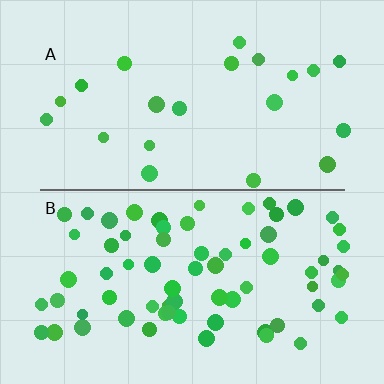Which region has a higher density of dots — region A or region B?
B (the bottom).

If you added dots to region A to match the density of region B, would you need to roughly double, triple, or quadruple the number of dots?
Approximately triple.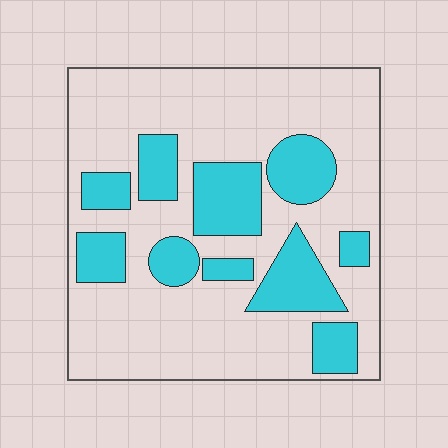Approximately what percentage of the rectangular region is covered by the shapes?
Approximately 30%.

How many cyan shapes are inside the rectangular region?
10.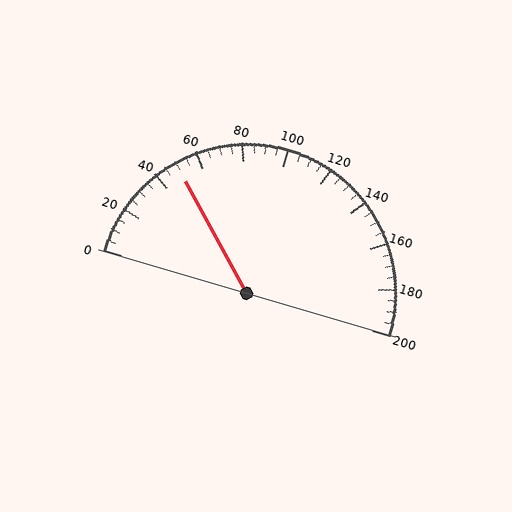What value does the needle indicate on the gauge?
The needle indicates approximately 50.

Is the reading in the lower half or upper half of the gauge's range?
The reading is in the lower half of the range (0 to 200).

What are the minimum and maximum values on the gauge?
The gauge ranges from 0 to 200.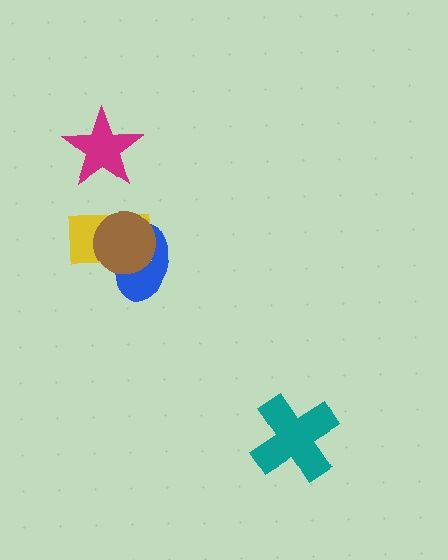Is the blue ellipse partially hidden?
Yes, it is partially covered by another shape.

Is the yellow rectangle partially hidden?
Yes, it is partially covered by another shape.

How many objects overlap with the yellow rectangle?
2 objects overlap with the yellow rectangle.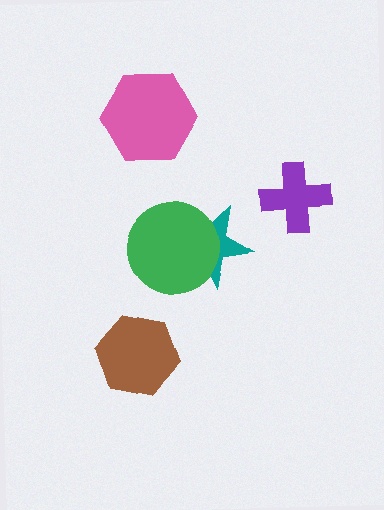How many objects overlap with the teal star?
1 object overlaps with the teal star.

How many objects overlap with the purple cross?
0 objects overlap with the purple cross.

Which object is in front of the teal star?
The green circle is in front of the teal star.